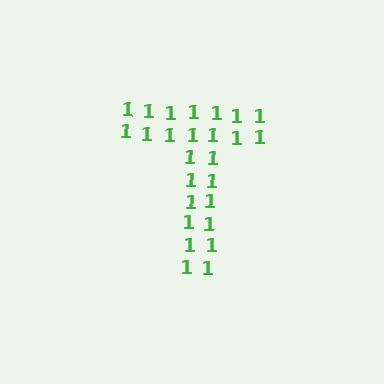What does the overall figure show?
The overall figure shows the letter T.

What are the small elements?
The small elements are digit 1's.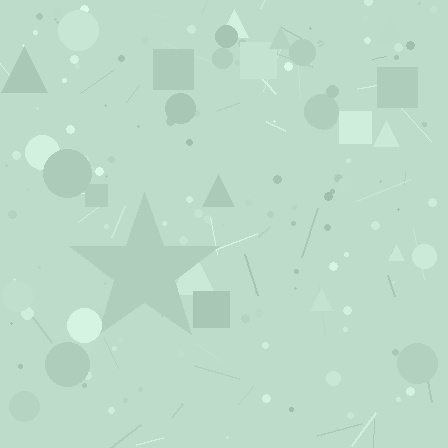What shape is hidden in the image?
A star is hidden in the image.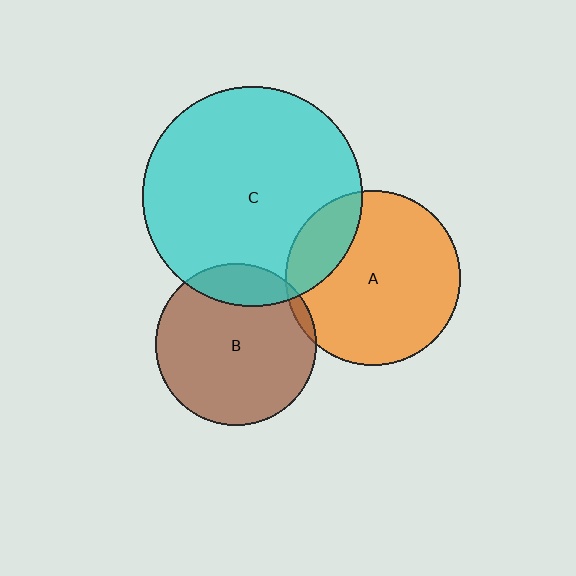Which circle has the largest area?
Circle C (cyan).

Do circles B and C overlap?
Yes.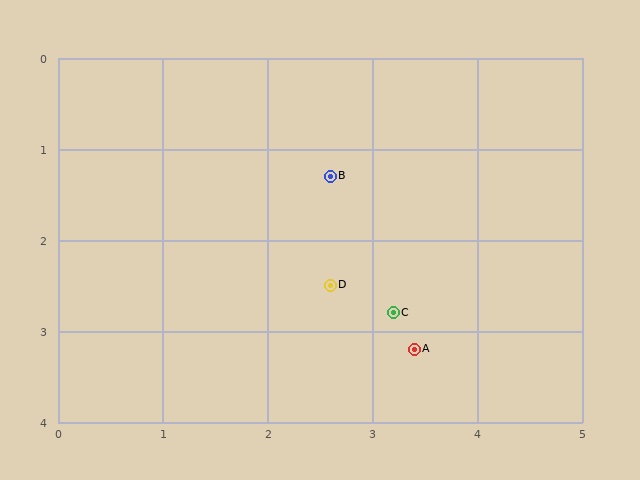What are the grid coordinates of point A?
Point A is at approximately (3.4, 3.2).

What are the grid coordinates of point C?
Point C is at approximately (3.2, 2.8).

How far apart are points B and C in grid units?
Points B and C are about 1.6 grid units apart.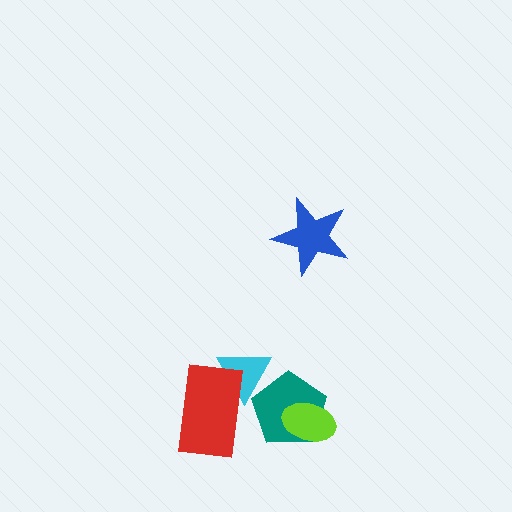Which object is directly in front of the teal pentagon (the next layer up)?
The lime ellipse is directly in front of the teal pentagon.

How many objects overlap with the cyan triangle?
2 objects overlap with the cyan triangle.